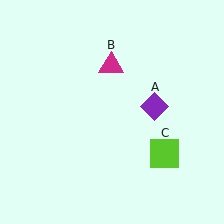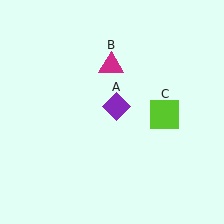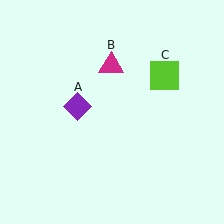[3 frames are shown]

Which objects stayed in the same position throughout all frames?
Magenta triangle (object B) remained stationary.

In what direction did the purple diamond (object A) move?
The purple diamond (object A) moved left.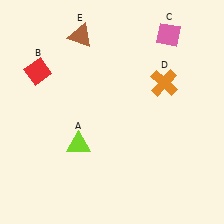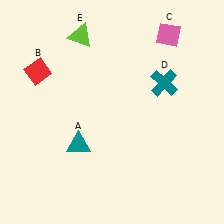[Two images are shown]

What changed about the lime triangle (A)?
In Image 1, A is lime. In Image 2, it changed to teal.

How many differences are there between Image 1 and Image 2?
There are 3 differences between the two images.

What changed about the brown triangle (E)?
In Image 1, E is brown. In Image 2, it changed to lime.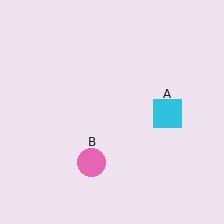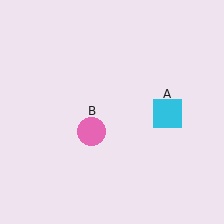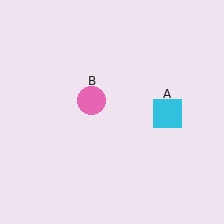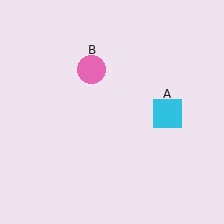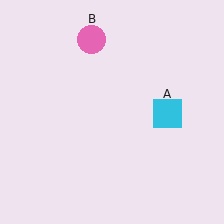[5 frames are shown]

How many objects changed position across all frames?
1 object changed position: pink circle (object B).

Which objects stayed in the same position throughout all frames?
Cyan square (object A) remained stationary.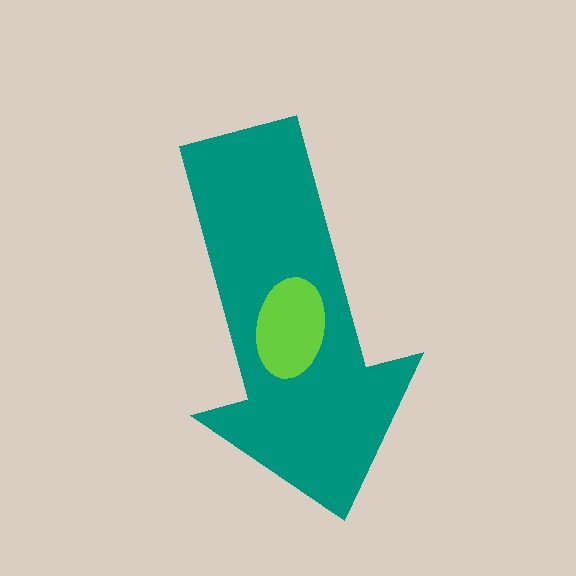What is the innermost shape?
The lime ellipse.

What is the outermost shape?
The teal arrow.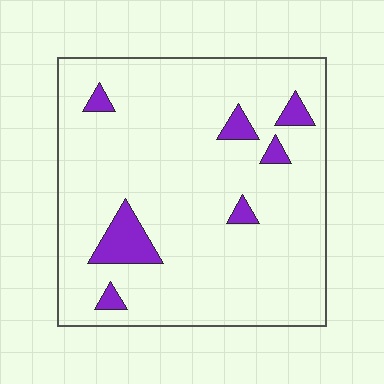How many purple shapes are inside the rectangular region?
7.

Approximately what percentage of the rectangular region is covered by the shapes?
Approximately 10%.